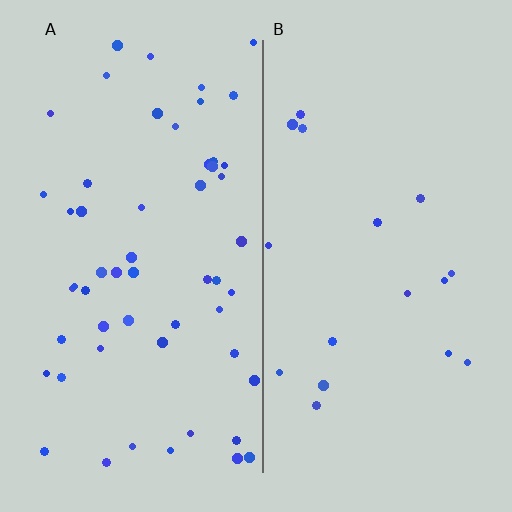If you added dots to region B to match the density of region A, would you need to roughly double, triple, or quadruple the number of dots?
Approximately triple.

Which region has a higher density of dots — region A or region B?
A (the left).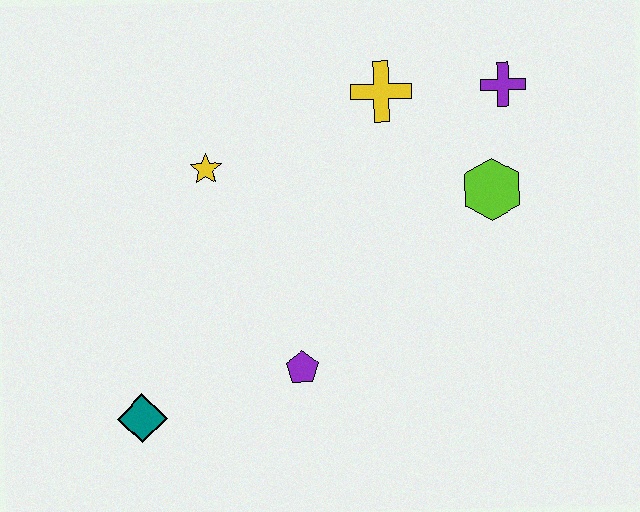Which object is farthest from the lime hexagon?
The teal diamond is farthest from the lime hexagon.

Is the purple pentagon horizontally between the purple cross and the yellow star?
Yes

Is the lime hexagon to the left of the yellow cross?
No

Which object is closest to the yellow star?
The yellow cross is closest to the yellow star.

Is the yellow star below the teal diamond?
No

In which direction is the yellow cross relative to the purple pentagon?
The yellow cross is above the purple pentagon.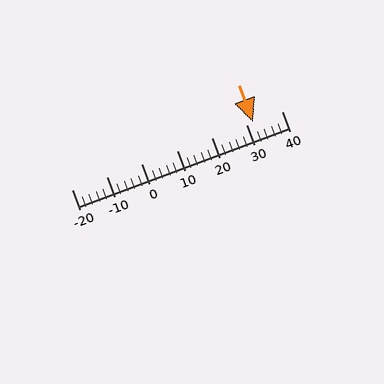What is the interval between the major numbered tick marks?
The major tick marks are spaced 10 units apart.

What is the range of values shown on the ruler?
The ruler shows values from -20 to 40.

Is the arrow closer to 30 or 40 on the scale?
The arrow is closer to 30.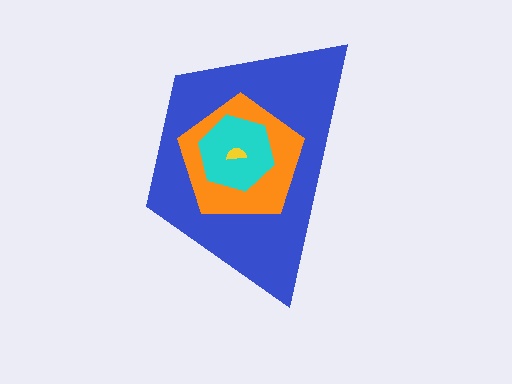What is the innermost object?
The yellow semicircle.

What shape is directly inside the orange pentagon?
The cyan hexagon.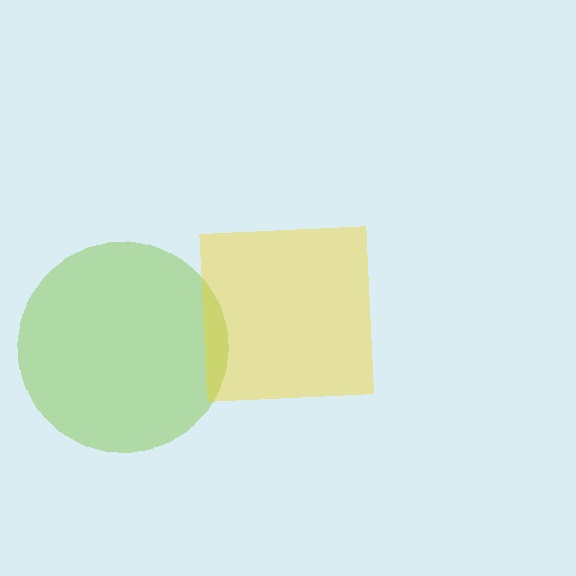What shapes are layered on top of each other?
The layered shapes are: a lime circle, a yellow square.